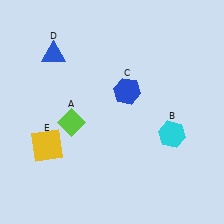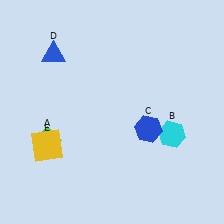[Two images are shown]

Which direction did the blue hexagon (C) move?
The blue hexagon (C) moved down.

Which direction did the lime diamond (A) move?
The lime diamond (A) moved left.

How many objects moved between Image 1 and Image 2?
2 objects moved between the two images.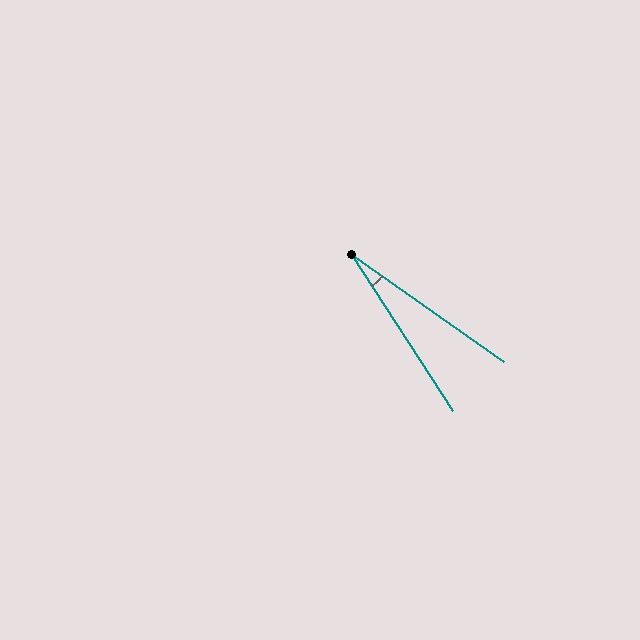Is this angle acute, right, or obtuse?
It is acute.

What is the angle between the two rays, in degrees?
Approximately 22 degrees.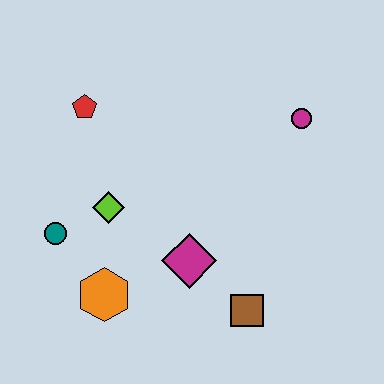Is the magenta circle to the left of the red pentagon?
No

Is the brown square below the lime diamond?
Yes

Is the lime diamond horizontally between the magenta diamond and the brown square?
No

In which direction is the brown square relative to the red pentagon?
The brown square is below the red pentagon.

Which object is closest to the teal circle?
The lime diamond is closest to the teal circle.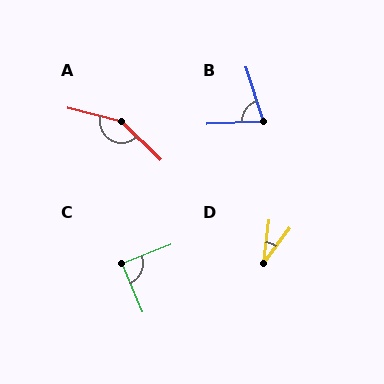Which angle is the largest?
A, at approximately 150 degrees.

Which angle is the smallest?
D, at approximately 29 degrees.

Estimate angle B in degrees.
Approximately 75 degrees.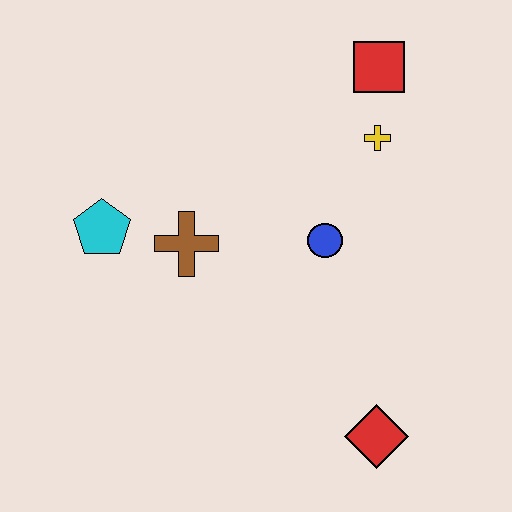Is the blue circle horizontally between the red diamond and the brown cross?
Yes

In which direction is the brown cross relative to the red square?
The brown cross is to the left of the red square.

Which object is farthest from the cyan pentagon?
The red diamond is farthest from the cyan pentagon.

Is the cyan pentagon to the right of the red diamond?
No